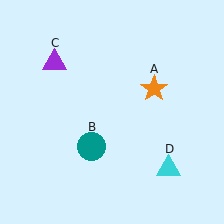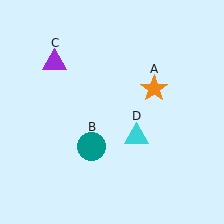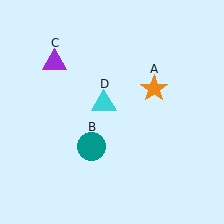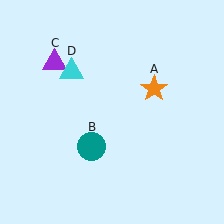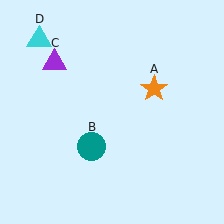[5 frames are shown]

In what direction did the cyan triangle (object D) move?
The cyan triangle (object D) moved up and to the left.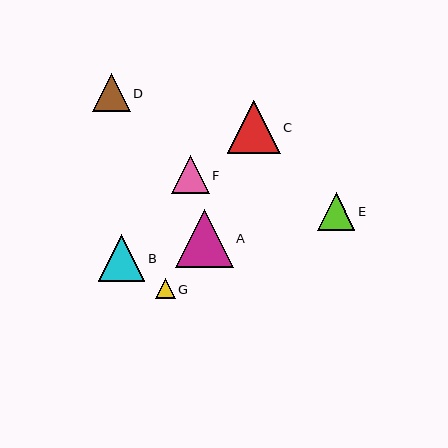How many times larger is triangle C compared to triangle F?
Triangle C is approximately 1.4 times the size of triangle F.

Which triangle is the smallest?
Triangle G is the smallest with a size of approximately 20 pixels.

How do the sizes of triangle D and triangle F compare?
Triangle D and triangle F are approximately the same size.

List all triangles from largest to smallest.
From largest to smallest: A, C, B, D, F, E, G.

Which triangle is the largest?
Triangle A is the largest with a size of approximately 58 pixels.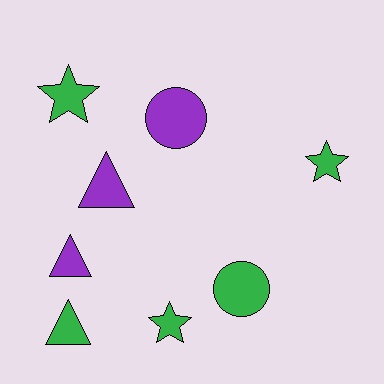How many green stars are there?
There are 3 green stars.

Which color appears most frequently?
Green, with 5 objects.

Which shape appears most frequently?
Star, with 3 objects.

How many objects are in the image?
There are 8 objects.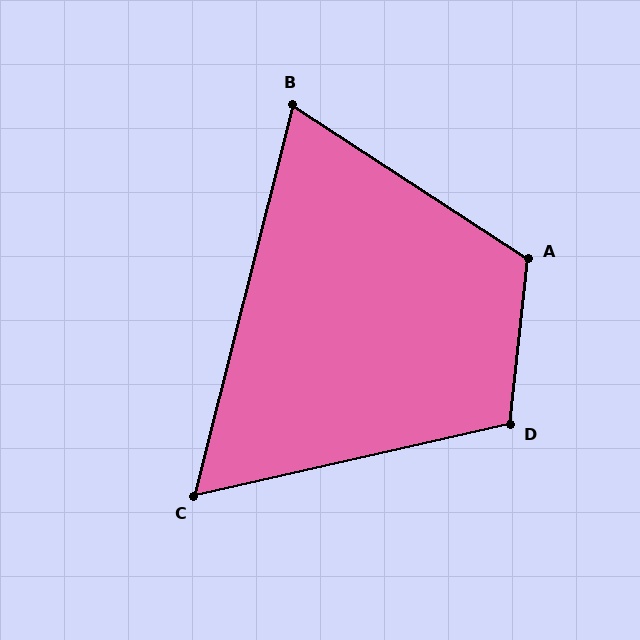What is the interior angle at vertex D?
Approximately 109 degrees (obtuse).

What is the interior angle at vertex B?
Approximately 71 degrees (acute).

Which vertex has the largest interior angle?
A, at approximately 117 degrees.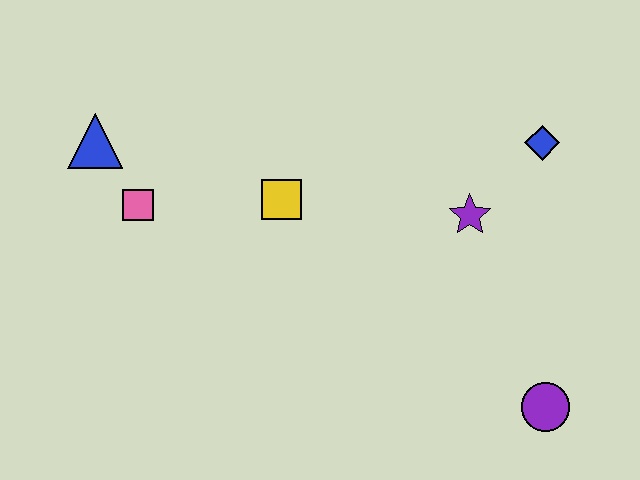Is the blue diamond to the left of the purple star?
No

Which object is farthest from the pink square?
The purple circle is farthest from the pink square.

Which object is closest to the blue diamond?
The purple star is closest to the blue diamond.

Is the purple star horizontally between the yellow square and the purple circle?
Yes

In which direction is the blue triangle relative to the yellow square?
The blue triangle is to the left of the yellow square.